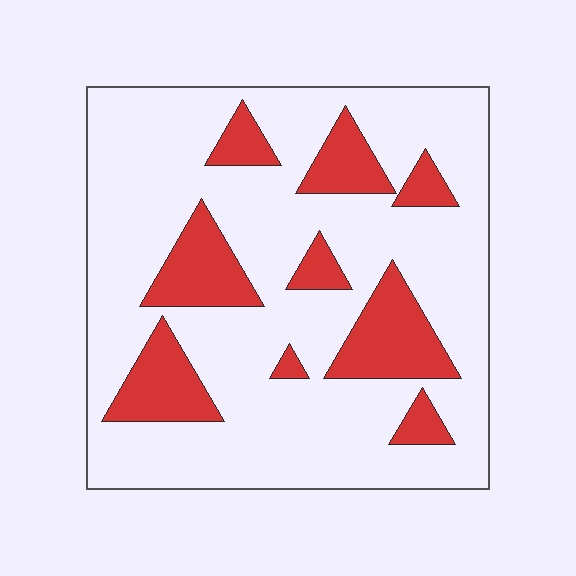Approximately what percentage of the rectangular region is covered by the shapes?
Approximately 20%.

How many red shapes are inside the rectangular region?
9.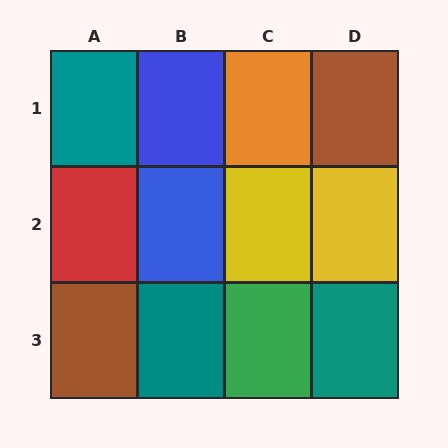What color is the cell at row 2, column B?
Blue.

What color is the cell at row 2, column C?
Yellow.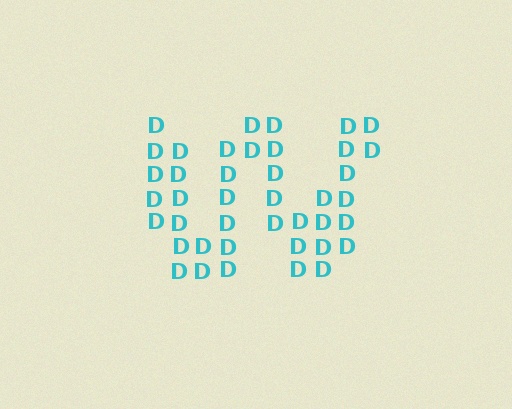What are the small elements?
The small elements are letter D's.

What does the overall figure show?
The overall figure shows the letter W.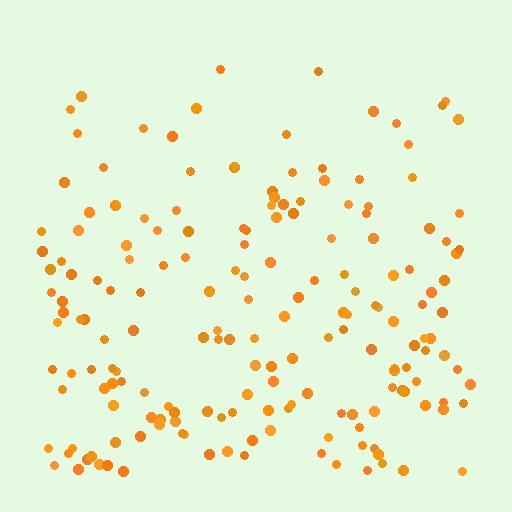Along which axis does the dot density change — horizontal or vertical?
Vertical.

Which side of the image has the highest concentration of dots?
The bottom.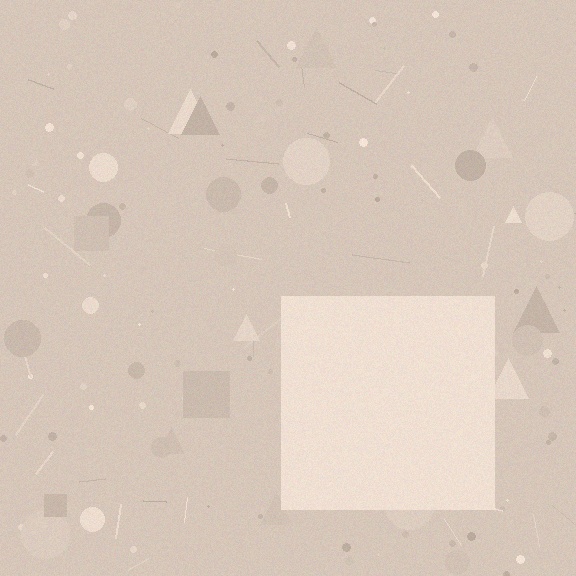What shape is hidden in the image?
A square is hidden in the image.